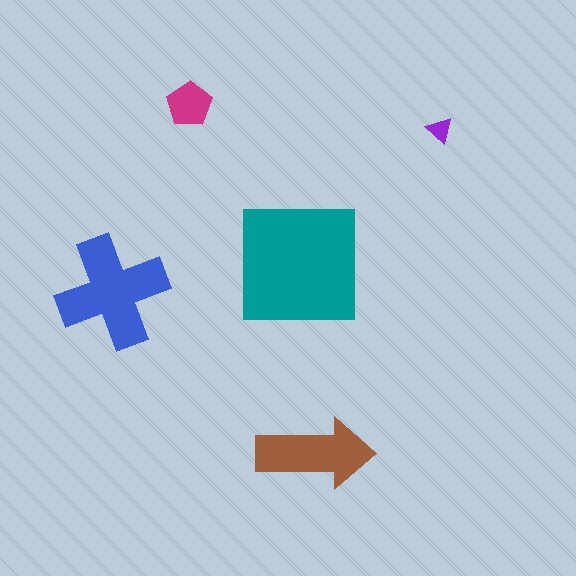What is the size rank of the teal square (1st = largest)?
1st.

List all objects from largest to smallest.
The teal square, the blue cross, the brown arrow, the magenta pentagon, the purple triangle.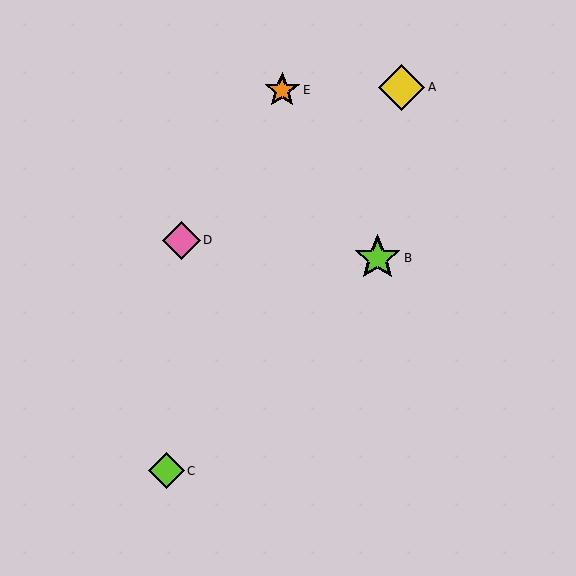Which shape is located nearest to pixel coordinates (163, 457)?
The lime diamond (labeled C) at (166, 471) is nearest to that location.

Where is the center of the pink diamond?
The center of the pink diamond is at (181, 240).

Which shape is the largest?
The yellow diamond (labeled A) is the largest.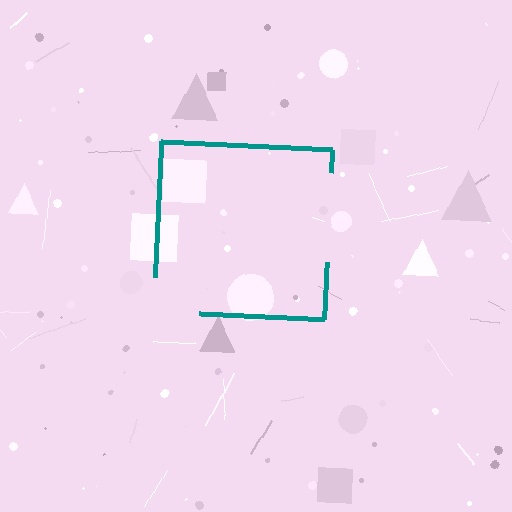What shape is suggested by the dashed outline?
The dashed outline suggests a square.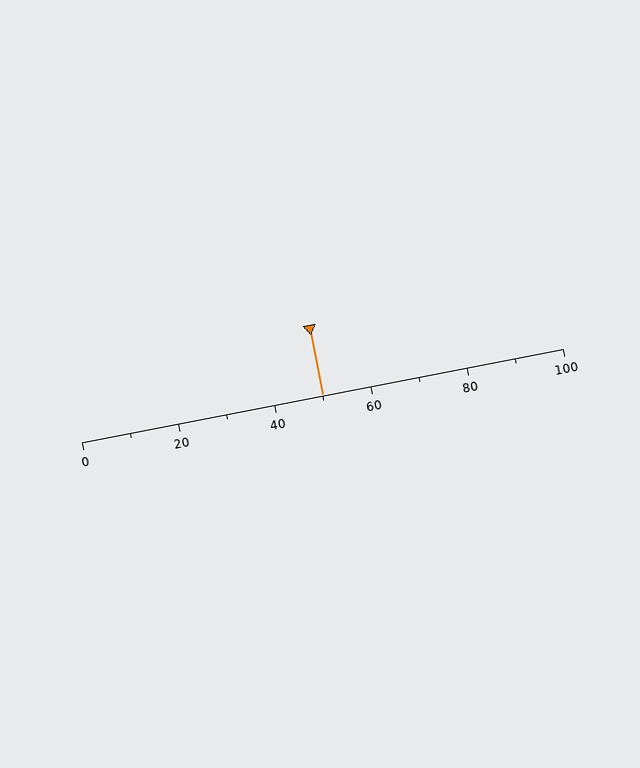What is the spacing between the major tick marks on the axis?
The major ticks are spaced 20 apart.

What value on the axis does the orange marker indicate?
The marker indicates approximately 50.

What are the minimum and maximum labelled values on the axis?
The axis runs from 0 to 100.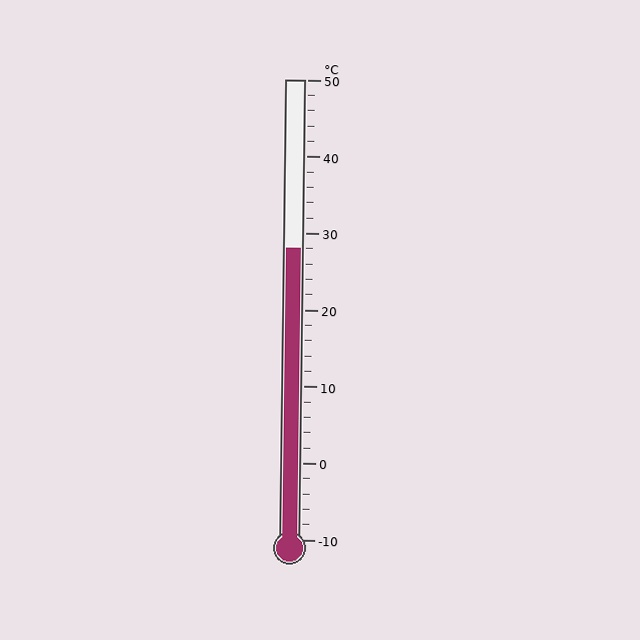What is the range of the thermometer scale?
The thermometer scale ranges from -10°C to 50°C.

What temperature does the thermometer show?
The thermometer shows approximately 28°C.